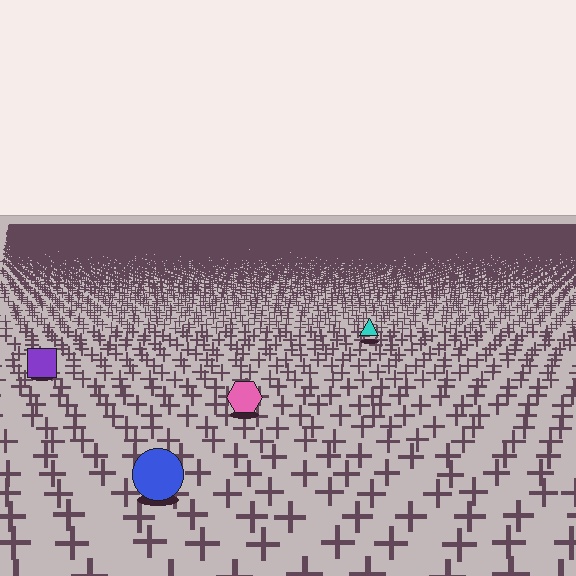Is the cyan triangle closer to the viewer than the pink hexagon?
No. The pink hexagon is closer — you can tell from the texture gradient: the ground texture is coarser near it.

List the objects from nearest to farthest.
From nearest to farthest: the blue circle, the pink hexagon, the purple square, the cyan triangle.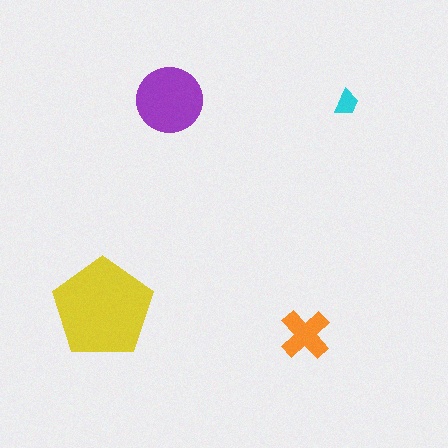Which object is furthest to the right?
The cyan trapezoid is rightmost.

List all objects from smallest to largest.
The cyan trapezoid, the orange cross, the purple circle, the yellow pentagon.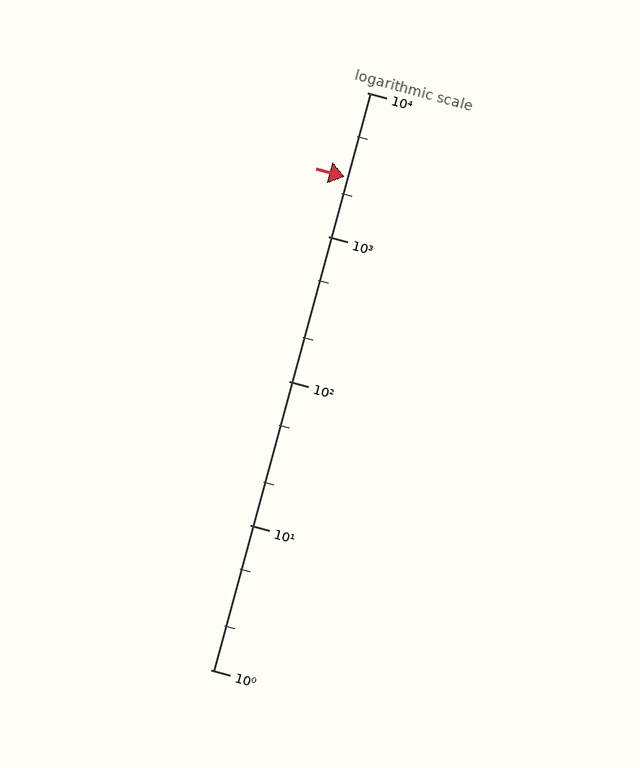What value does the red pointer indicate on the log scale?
The pointer indicates approximately 2600.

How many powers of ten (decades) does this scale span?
The scale spans 4 decades, from 1 to 10000.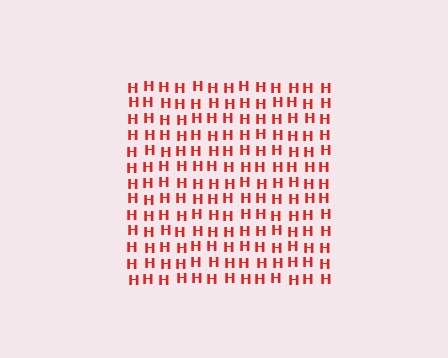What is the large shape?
The large shape is a square.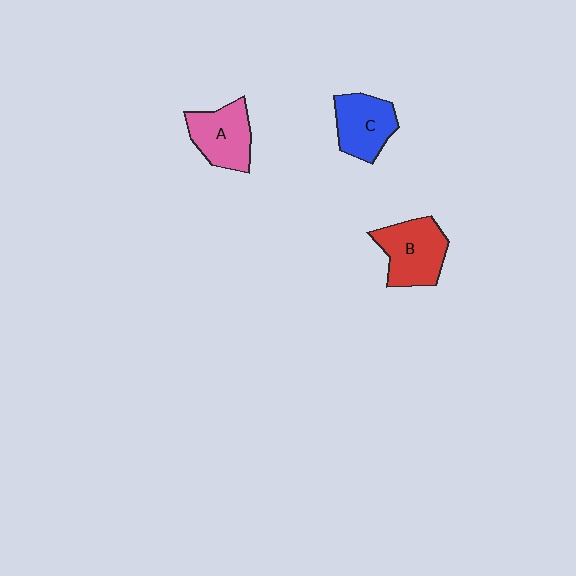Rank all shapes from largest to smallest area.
From largest to smallest: B (red), A (pink), C (blue).